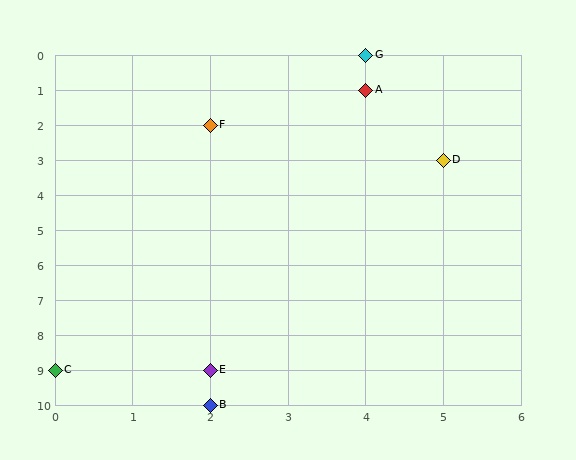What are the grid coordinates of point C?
Point C is at grid coordinates (0, 9).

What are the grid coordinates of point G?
Point G is at grid coordinates (4, 0).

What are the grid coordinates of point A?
Point A is at grid coordinates (4, 1).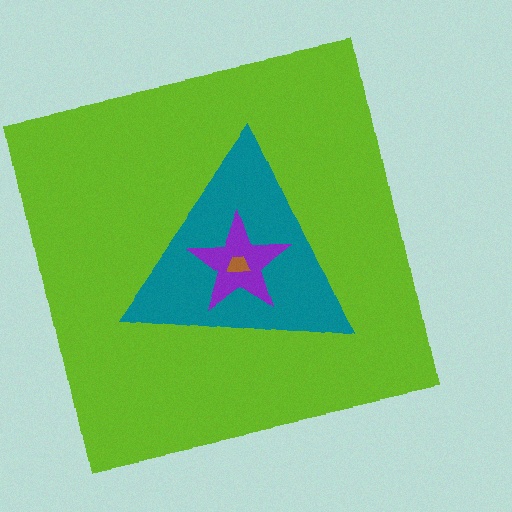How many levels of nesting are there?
4.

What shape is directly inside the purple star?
The brown trapezoid.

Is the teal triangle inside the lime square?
Yes.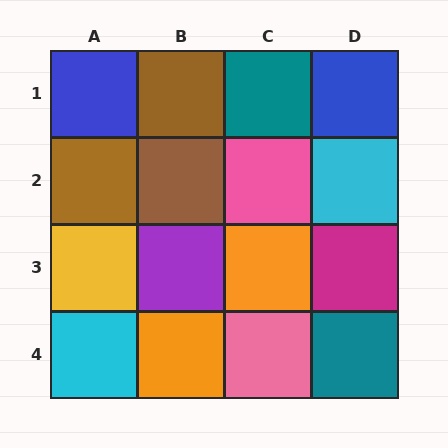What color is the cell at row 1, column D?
Blue.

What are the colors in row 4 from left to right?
Cyan, orange, pink, teal.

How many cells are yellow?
1 cell is yellow.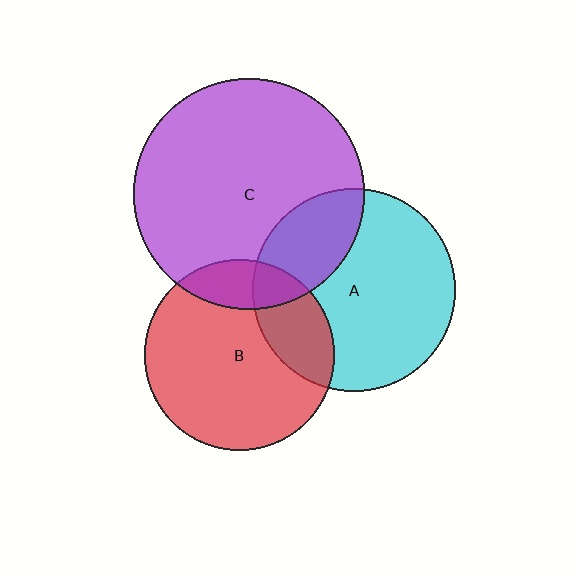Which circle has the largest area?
Circle C (purple).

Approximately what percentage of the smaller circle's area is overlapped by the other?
Approximately 25%.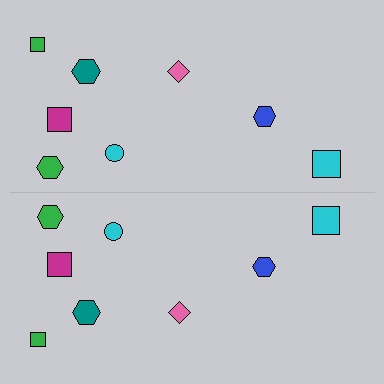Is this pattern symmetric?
Yes, this pattern has bilateral (reflection) symmetry.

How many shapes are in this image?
There are 16 shapes in this image.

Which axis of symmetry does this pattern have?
The pattern has a horizontal axis of symmetry running through the center of the image.